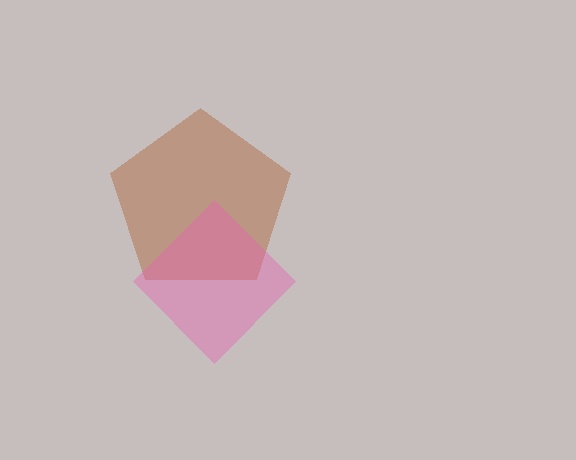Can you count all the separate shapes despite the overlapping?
Yes, there are 2 separate shapes.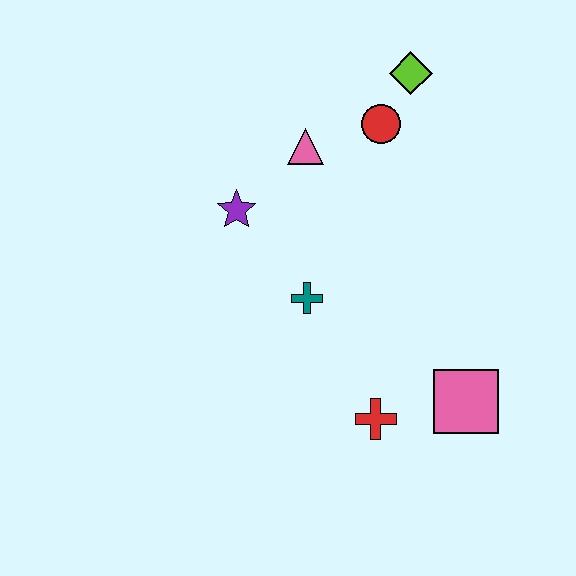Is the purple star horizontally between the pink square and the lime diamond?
No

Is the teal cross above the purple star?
No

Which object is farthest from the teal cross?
The lime diamond is farthest from the teal cross.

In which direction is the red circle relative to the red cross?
The red circle is above the red cross.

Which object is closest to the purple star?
The pink triangle is closest to the purple star.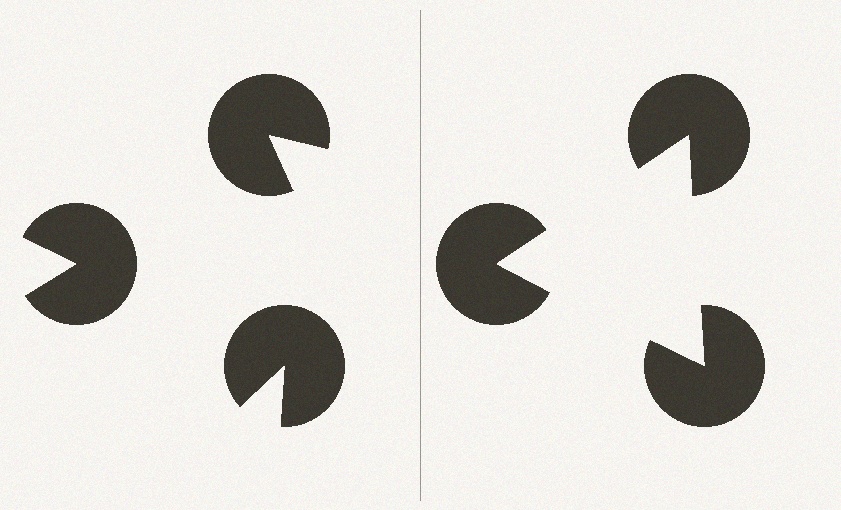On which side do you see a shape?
An illusory triangle appears on the right side. On the left side the wedge cuts are rotated, so no coherent shape forms.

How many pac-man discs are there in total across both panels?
6 — 3 on each side.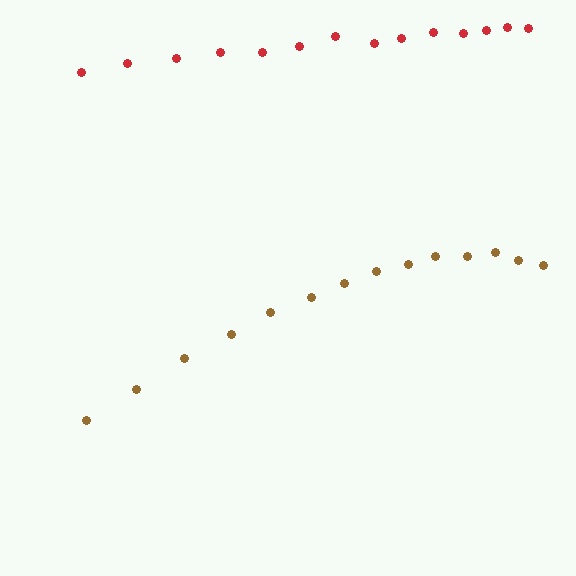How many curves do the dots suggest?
There are 2 distinct paths.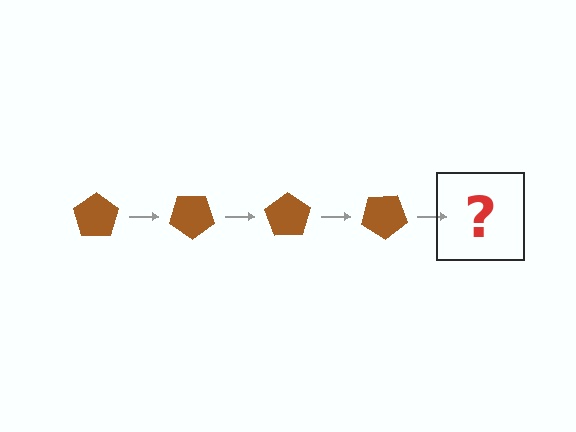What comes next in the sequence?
The next element should be a brown pentagon rotated 140 degrees.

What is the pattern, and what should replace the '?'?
The pattern is that the pentagon rotates 35 degrees each step. The '?' should be a brown pentagon rotated 140 degrees.